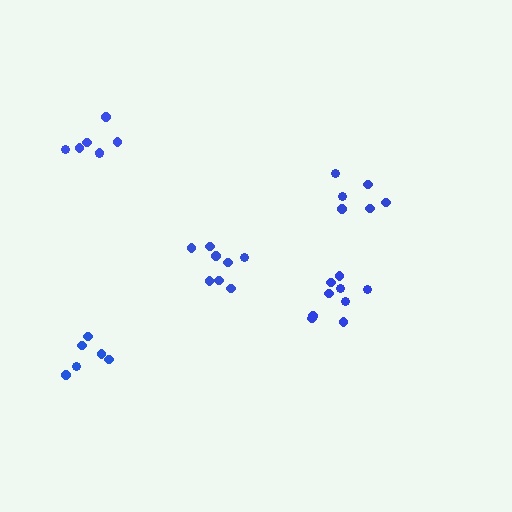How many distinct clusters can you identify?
There are 5 distinct clusters.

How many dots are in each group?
Group 1: 6 dots, Group 2: 6 dots, Group 3: 8 dots, Group 4: 9 dots, Group 5: 7 dots (36 total).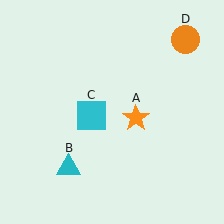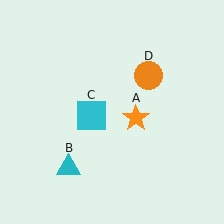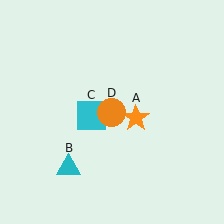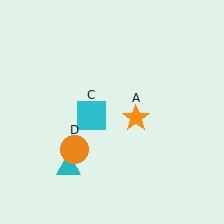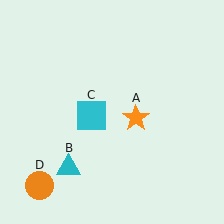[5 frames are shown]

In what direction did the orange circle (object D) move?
The orange circle (object D) moved down and to the left.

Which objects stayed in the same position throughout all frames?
Orange star (object A) and cyan triangle (object B) and cyan square (object C) remained stationary.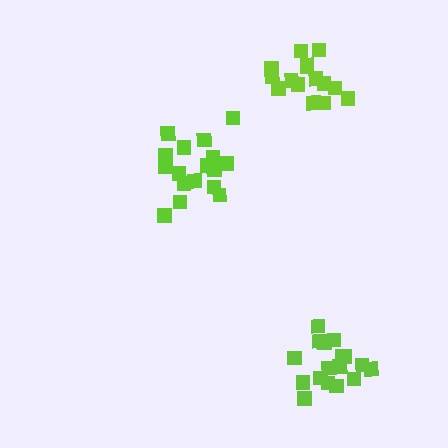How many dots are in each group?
Group 1: 15 dots, Group 2: 18 dots, Group 3: 18 dots (51 total).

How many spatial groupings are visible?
There are 3 spatial groupings.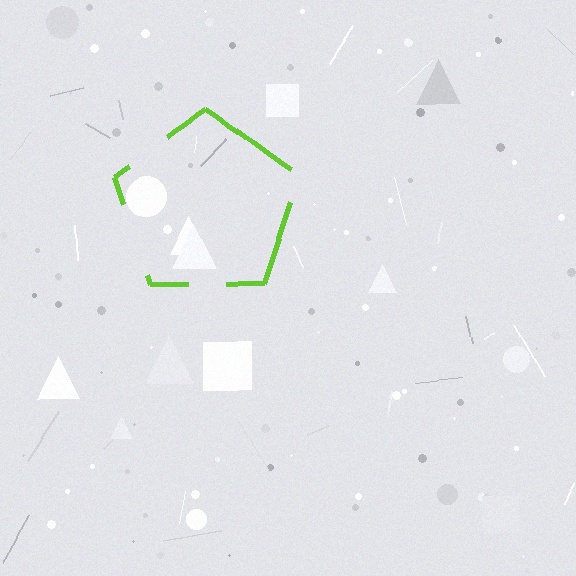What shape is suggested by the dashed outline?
The dashed outline suggests a pentagon.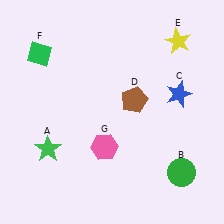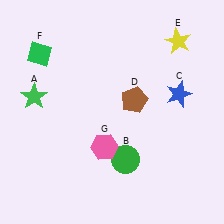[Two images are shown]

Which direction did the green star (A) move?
The green star (A) moved up.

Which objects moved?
The objects that moved are: the green star (A), the green circle (B).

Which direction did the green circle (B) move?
The green circle (B) moved left.